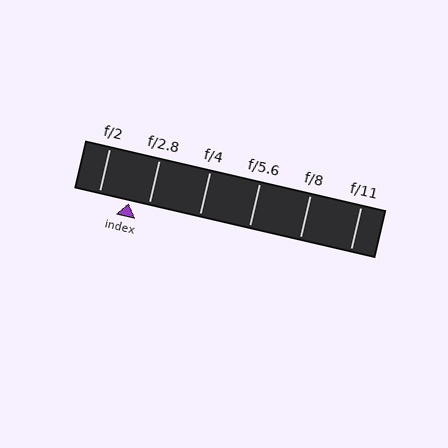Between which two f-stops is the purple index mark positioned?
The index mark is between f/2 and f/2.8.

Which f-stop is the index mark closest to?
The index mark is closest to f/2.8.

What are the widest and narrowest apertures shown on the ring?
The widest aperture shown is f/2 and the narrowest is f/11.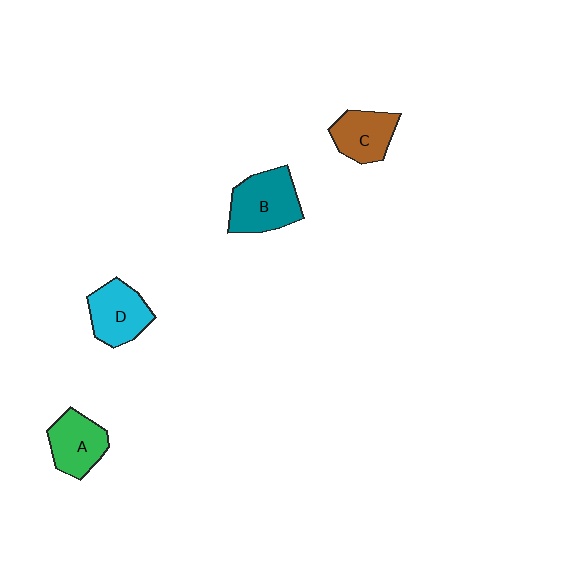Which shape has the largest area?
Shape B (teal).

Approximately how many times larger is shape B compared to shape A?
Approximately 1.3 times.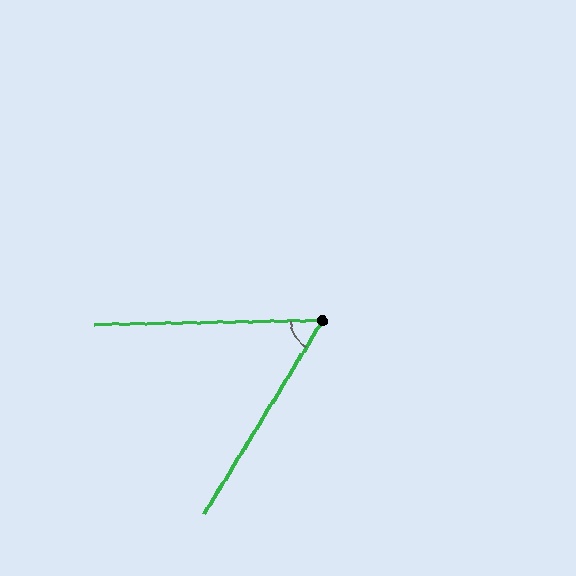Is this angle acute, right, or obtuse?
It is acute.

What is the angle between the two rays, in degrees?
Approximately 57 degrees.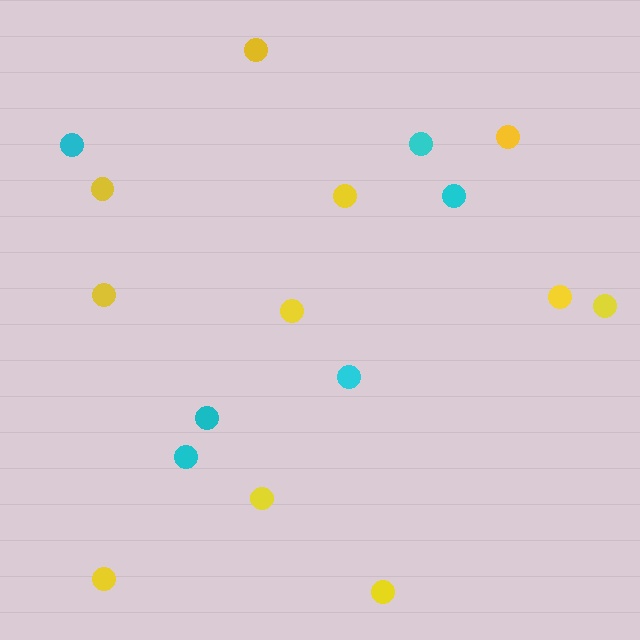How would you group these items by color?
There are 2 groups: one group of cyan circles (6) and one group of yellow circles (11).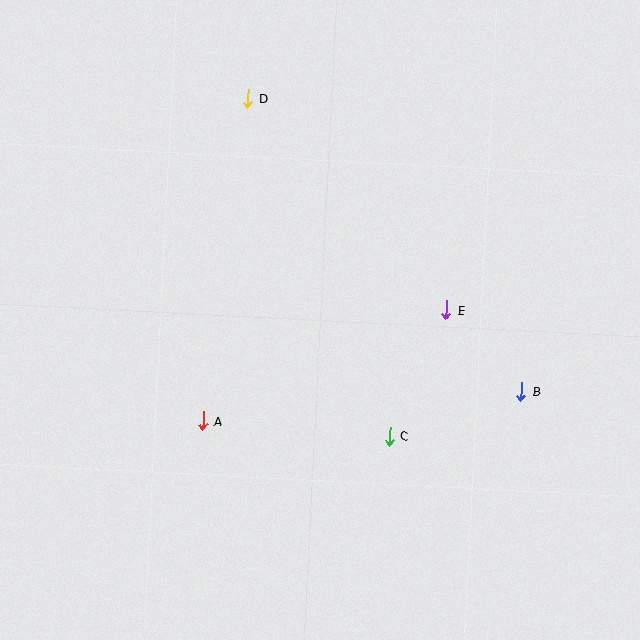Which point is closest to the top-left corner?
Point D is closest to the top-left corner.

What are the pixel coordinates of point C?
Point C is at (389, 436).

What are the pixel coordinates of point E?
Point E is at (447, 310).